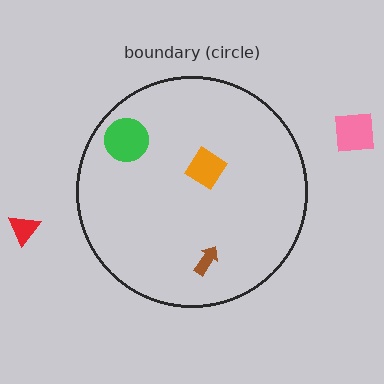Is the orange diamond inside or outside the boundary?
Inside.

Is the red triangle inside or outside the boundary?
Outside.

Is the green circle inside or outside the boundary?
Inside.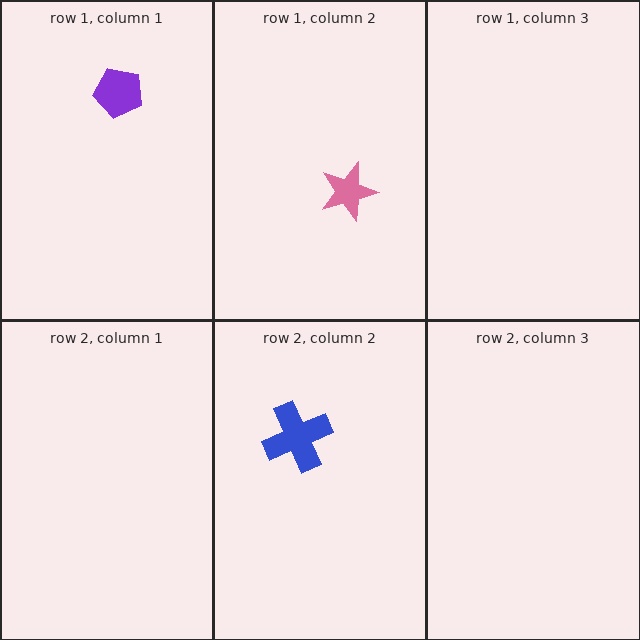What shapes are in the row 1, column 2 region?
The pink star.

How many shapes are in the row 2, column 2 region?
1.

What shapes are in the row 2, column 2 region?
The blue cross.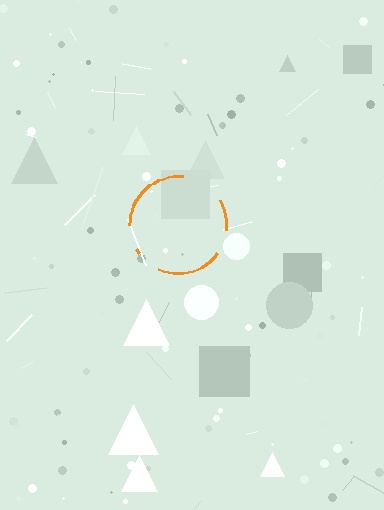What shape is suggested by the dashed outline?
The dashed outline suggests a circle.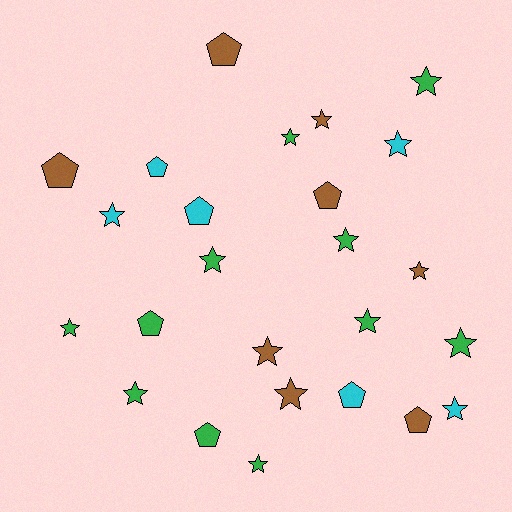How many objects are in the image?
There are 25 objects.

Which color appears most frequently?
Green, with 11 objects.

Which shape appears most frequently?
Star, with 16 objects.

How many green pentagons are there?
There are 2 green pentagons.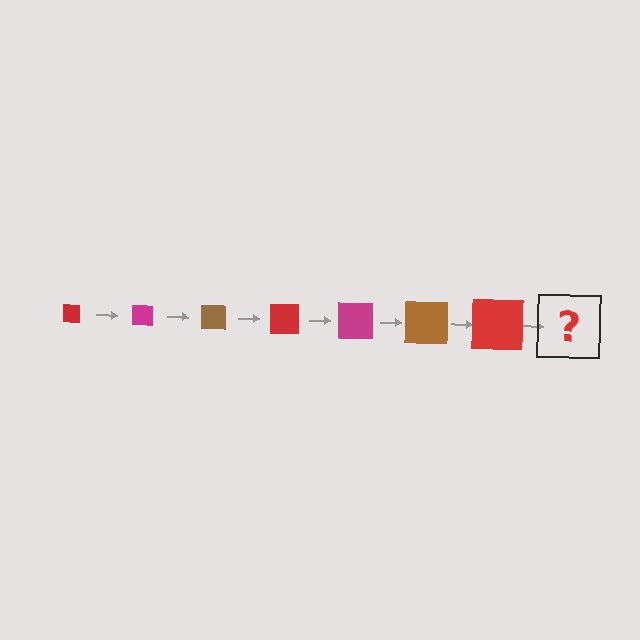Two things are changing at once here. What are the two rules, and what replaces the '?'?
The two rules are that the square grows larger each step and the color cycles through red, magenta, and brown. The '?' should be a magenta square, larger than the previous one.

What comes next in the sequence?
The next element should be a magenta square, larger than the previous one.